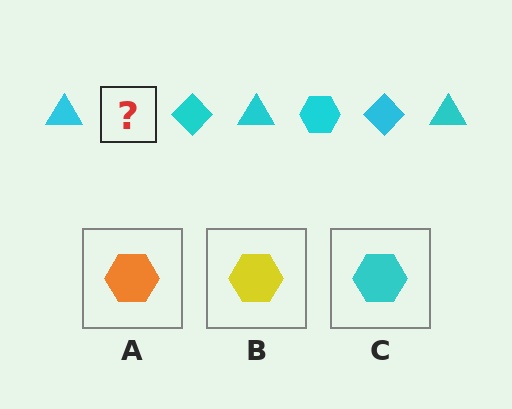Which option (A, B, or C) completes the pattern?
C.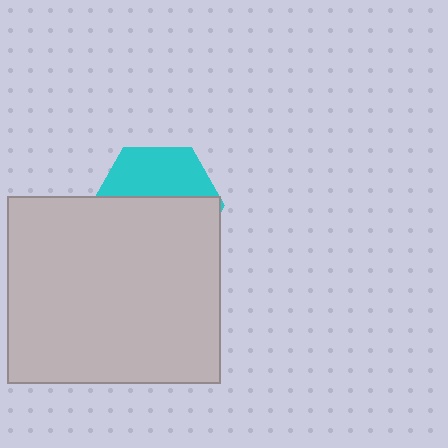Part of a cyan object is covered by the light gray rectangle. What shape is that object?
It is a hexagon.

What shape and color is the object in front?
The object in front is a light gray rectangle.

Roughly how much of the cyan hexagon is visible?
A small part of it is visible (roughly 39%).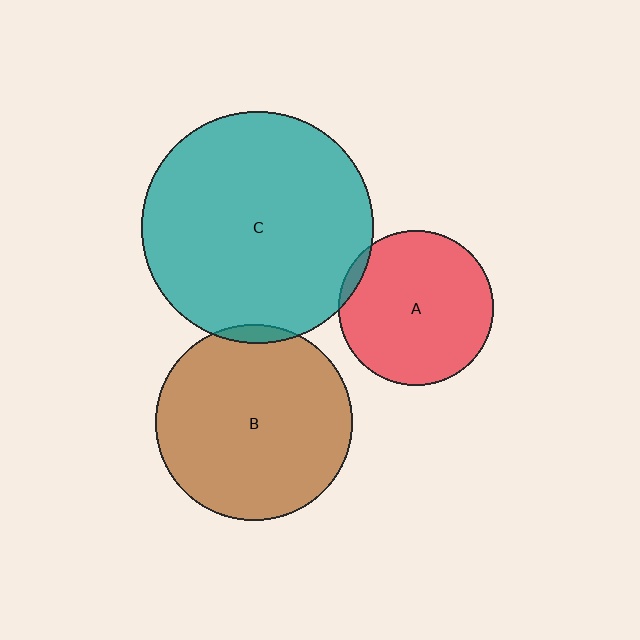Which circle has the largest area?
Circle C (teal).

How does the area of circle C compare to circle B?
Approximately 1.4 times.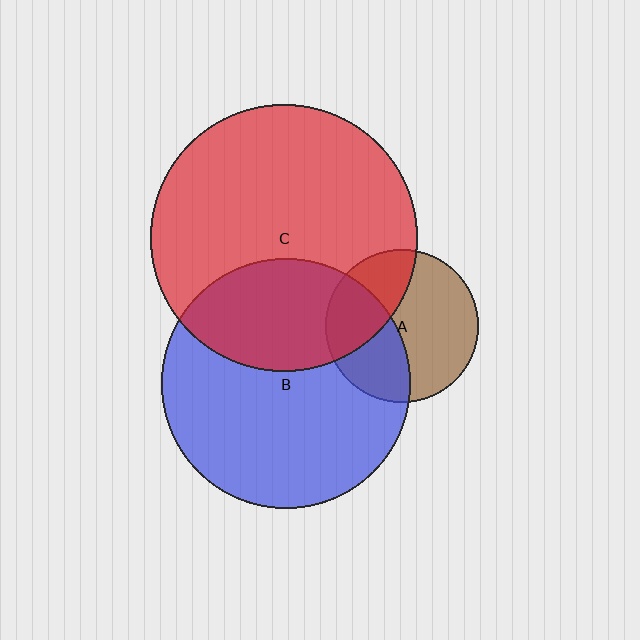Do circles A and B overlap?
Yes.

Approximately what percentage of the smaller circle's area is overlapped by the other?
Approximately 40%.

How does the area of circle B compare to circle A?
Approximately 2.7 times.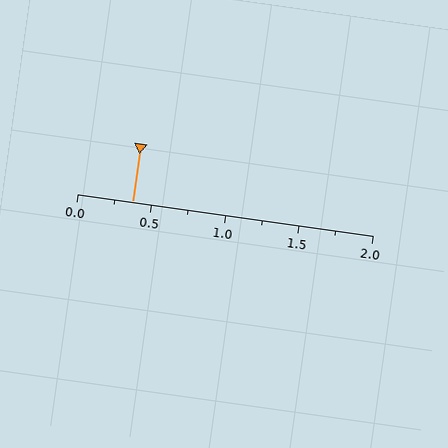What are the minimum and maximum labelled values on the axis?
The axis runs from 0.0 to 2.0.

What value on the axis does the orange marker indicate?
The marker indicates approximately 0.38.